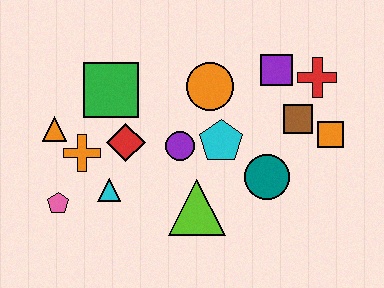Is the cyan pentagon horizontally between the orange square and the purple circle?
Yes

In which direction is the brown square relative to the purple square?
The brown square is below the purple square.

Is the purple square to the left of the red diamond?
No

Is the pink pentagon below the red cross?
Yes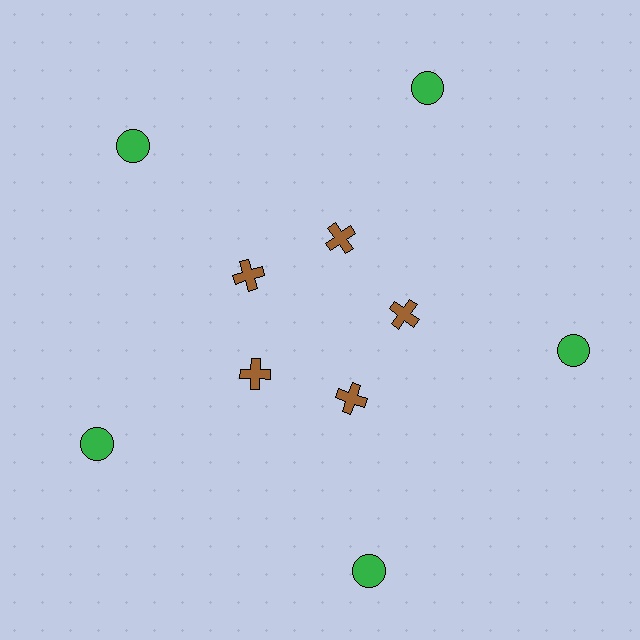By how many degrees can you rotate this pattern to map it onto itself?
The pattern maps onto itself every 72 degrees of rotation.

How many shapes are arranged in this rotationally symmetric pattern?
There are 10 shapes, arranged in 5 groups of 2.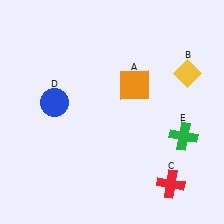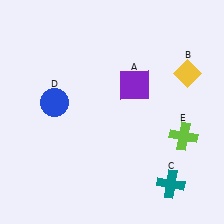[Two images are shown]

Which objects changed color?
A changed from orange to purple. C changed from red to teal. E changed from green to lime.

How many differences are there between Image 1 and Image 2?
There are 3 differences between the two images.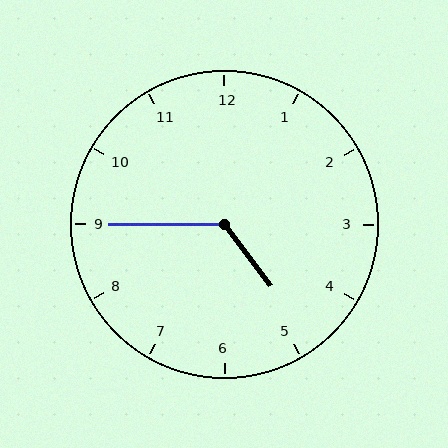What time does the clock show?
4:45.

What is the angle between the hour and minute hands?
Approximately 128 degrees.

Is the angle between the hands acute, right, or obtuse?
It is obtuse.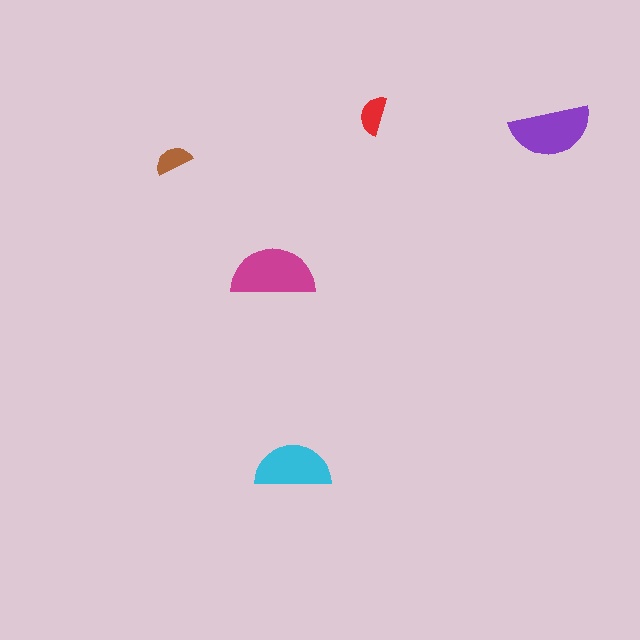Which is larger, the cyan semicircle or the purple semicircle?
The purple one.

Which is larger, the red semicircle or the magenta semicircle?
The magenta one.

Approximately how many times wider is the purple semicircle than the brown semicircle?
About 2 times wider.